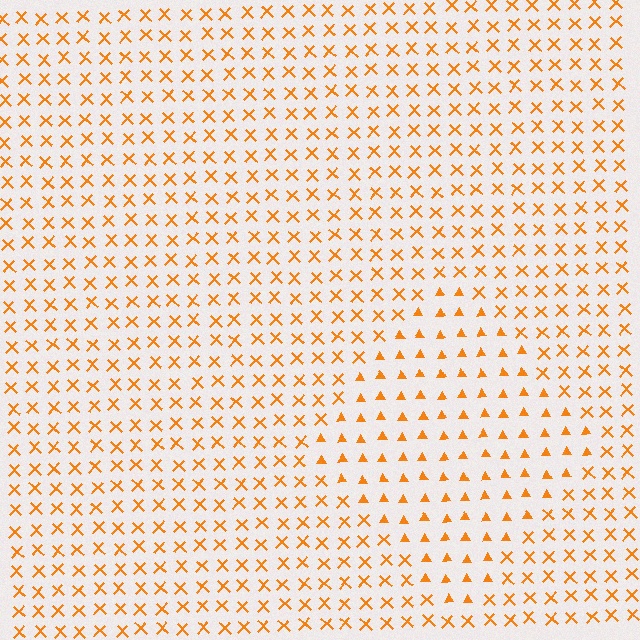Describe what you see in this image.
The image is filled with small orange elements arranged in a uniform grid. A diamond-shaped region contains triangles, while the surrounding area contains X marks. The boundary is defined purely by the change in element shape.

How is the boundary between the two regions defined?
The boundary is defined by a change in element shape: triangles inside vs. X marks outside. All elements share the same color and spacing.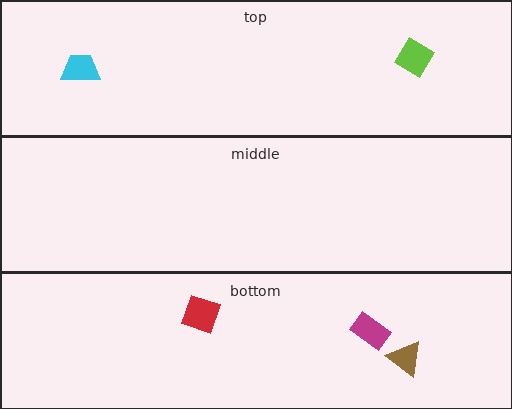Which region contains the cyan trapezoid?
The top region.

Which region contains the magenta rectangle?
The bottom region.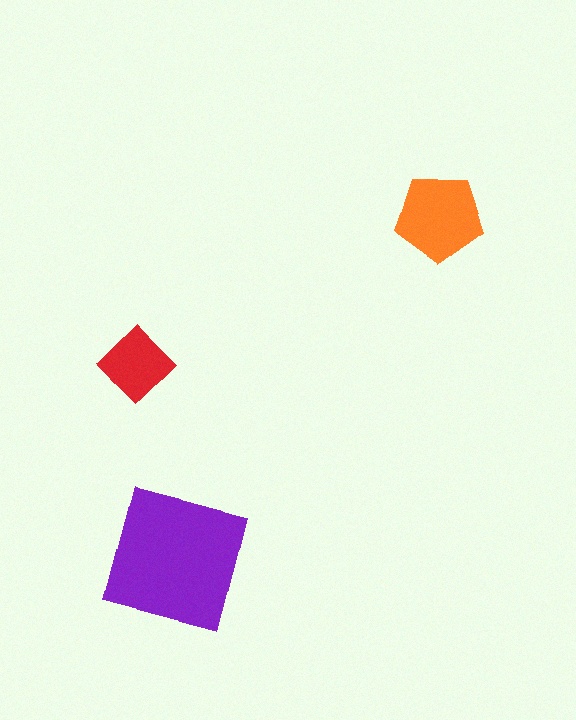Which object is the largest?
The purple square.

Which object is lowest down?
The purple square is bottommost.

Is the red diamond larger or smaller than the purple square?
Smaller.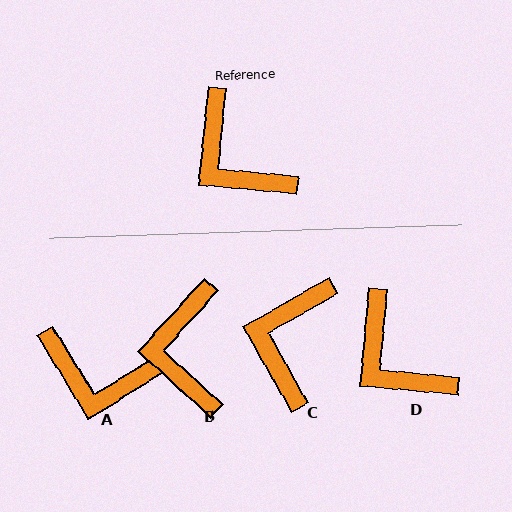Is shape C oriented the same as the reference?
No, it is off by about 55 degrees.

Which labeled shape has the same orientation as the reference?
D.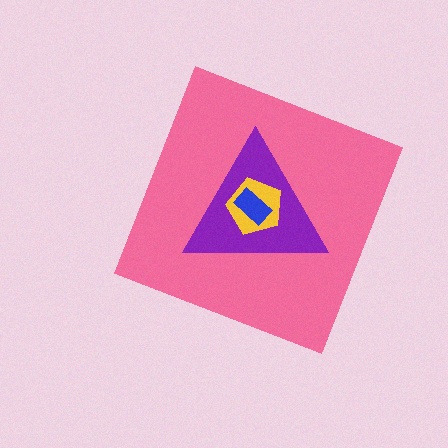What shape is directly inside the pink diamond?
The purple triangle.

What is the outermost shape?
The pink diamond.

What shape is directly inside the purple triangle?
The yellow pentagon.